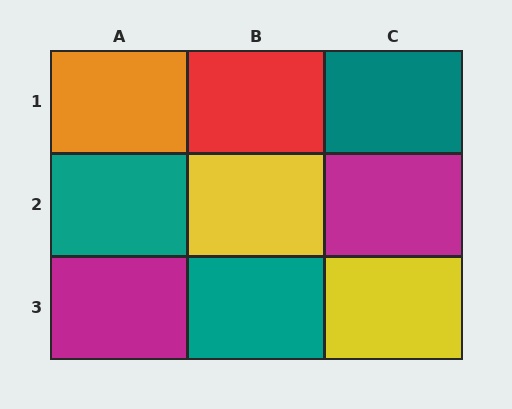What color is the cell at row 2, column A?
Teal.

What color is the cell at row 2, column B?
Yellow.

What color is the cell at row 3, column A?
Magenta.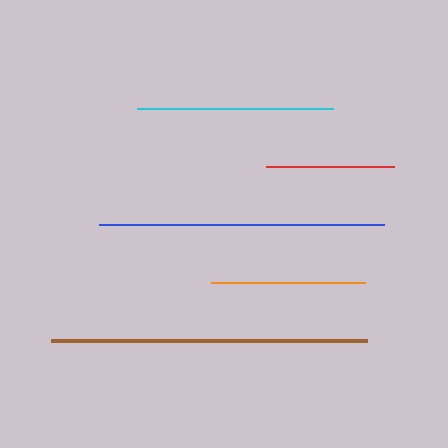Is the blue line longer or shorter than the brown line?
The brown line is longer than the blue line.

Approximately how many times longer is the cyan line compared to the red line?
The cyan line is approximately 1.5 times the length of the red line.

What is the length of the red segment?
The red segment is approximately 128 pixels long.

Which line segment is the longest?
The brown line is the longest at approximately 316 pixels.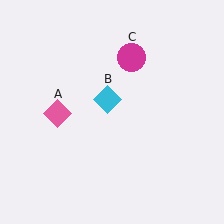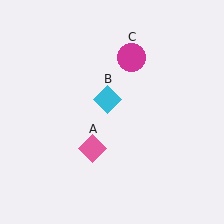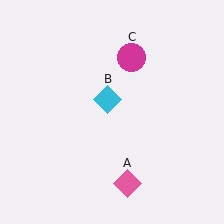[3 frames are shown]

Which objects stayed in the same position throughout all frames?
Cyan diamond (object B) and magenta circle (object C) remained stationary.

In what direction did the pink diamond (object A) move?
The pink diamond (object A) moved down and to the right.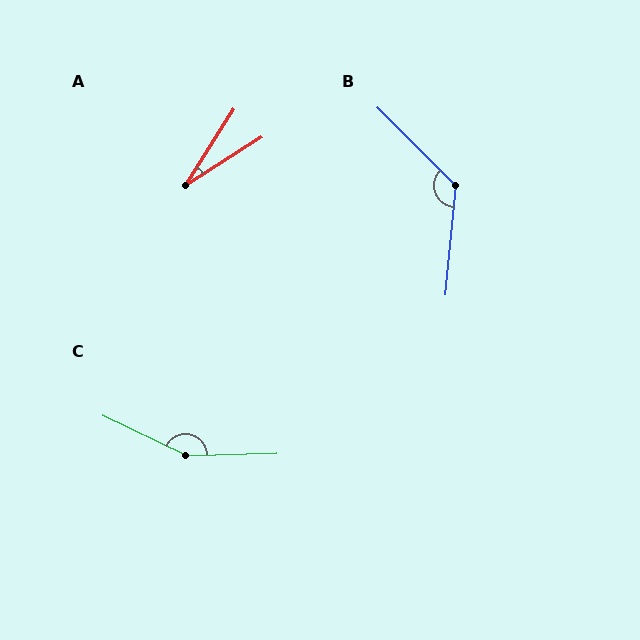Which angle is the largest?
C, at approximately 153 degrees.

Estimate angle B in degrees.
Approximately 130 degrees.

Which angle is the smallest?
A, at approximately 25 degrees.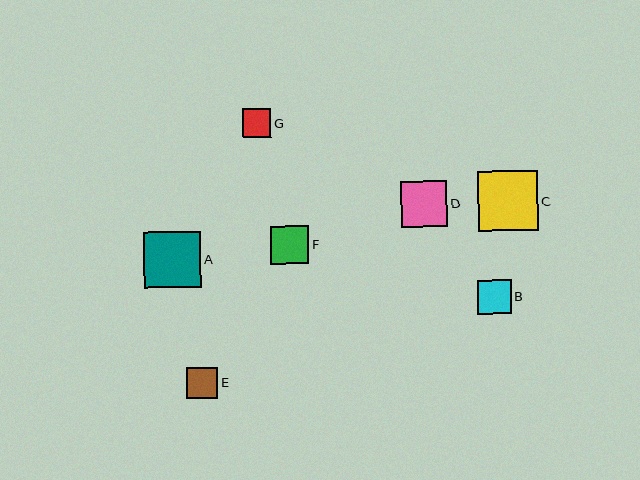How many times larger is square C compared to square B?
Square C is approximately 1.8 times the size of square B.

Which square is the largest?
Square C is the largest with a size of approximately 60 pixels.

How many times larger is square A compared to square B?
Square A is approximately 1.7 times the size of square B.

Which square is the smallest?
Square G is the smallest with a size of approximately 28 pixels.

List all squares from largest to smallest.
From largest to smallest: C, A, D, F, B, E, G.